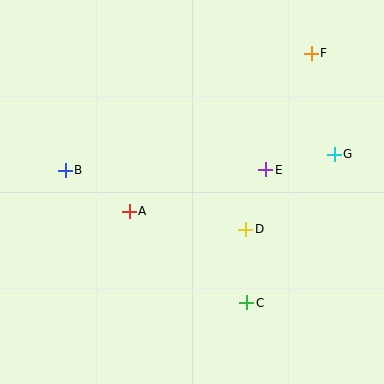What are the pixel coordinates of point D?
Point D is at (246, 229).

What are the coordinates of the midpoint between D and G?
The midpoint between D and G is at (290, 192).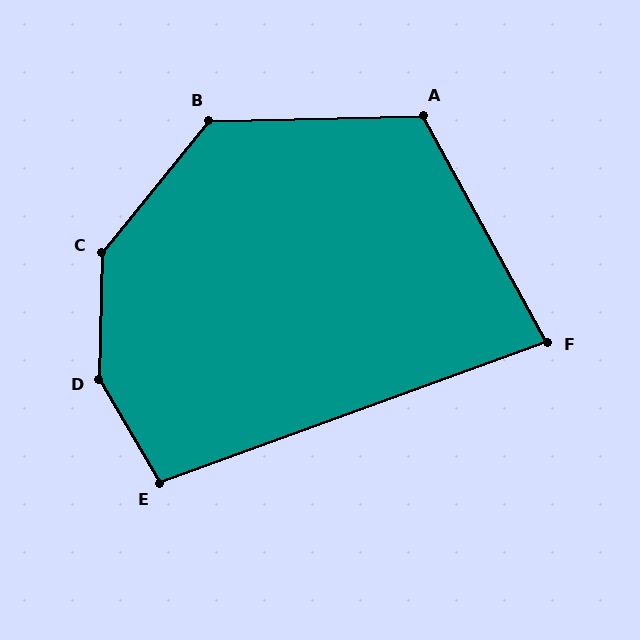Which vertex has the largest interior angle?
D, at approximately 149 degrees.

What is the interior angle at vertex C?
Approximately 142 degrees (obtuse).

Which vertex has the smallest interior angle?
F, at approximately 81 degrees.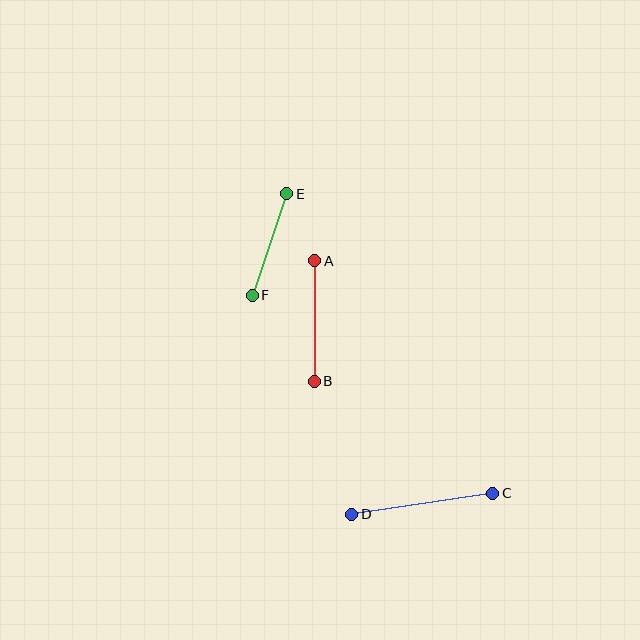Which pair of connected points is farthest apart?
Points C and D are farthest apart.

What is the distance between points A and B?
The distance is approximately 120 pixels.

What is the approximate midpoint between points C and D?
The midpoint is at approximately (422, 504) pixels.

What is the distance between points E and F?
The distance is approximately 107 pixels.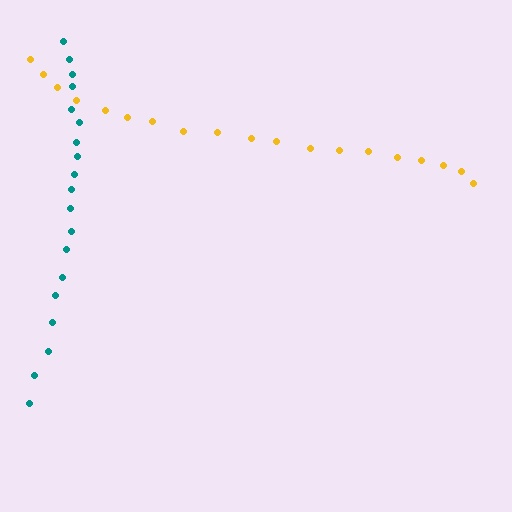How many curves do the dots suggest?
There are 2 distinct paths.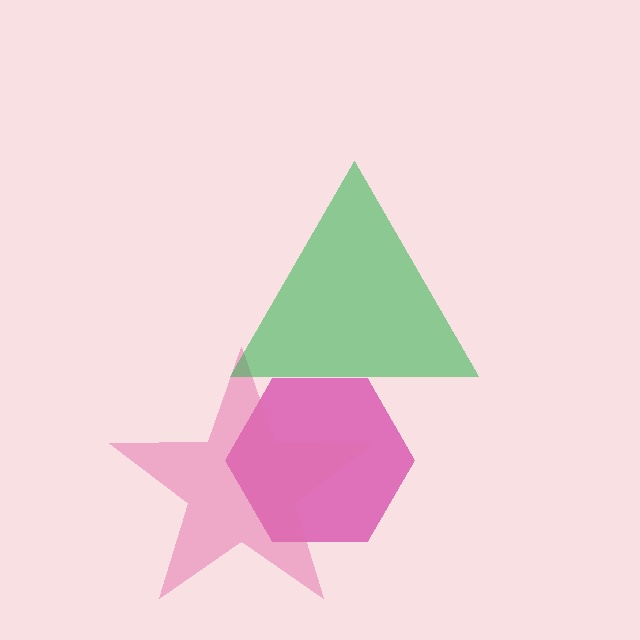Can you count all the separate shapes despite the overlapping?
Yes, there are 3 separate shapes.